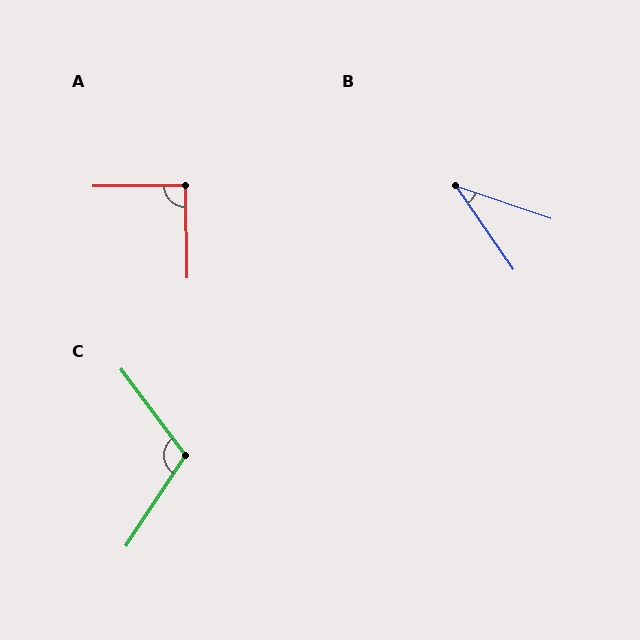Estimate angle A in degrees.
Approximately 91 degrees.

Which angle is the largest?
C, at approximately 110 degrees.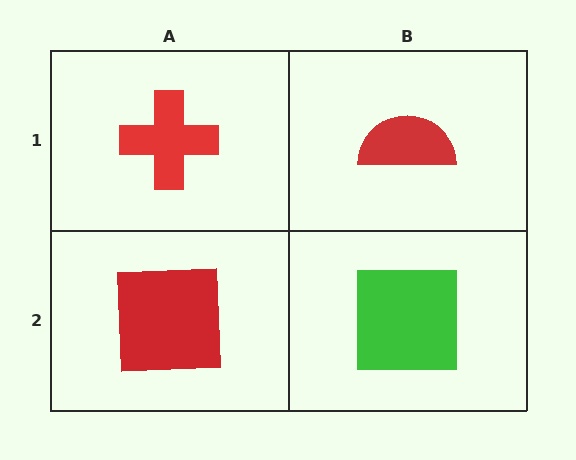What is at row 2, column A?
A red square.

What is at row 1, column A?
A red cross.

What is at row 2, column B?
A green square.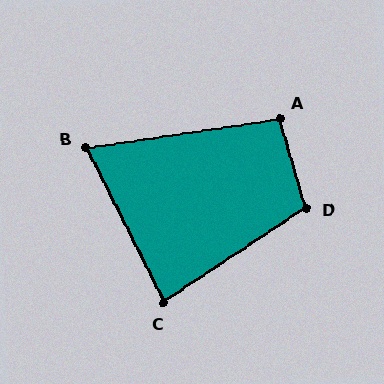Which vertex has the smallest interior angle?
B, at approximately 72 degrees.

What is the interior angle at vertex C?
Approximately 83 degrees (acute).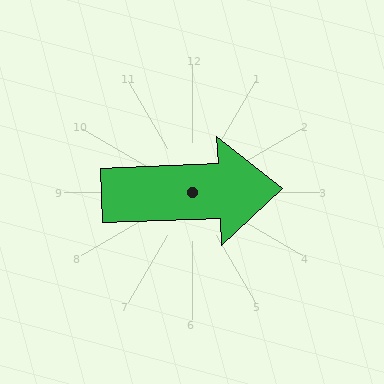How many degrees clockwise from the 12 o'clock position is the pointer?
Approximately 88 degrees.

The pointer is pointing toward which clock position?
Roughly 3 o'clock.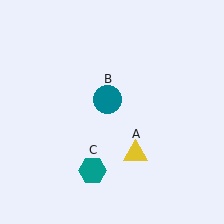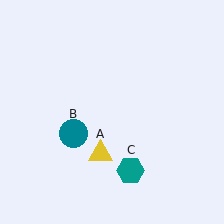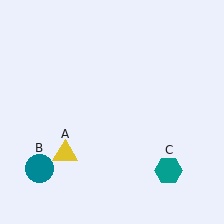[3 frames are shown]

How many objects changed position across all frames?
3 objects changed position: yellow triangle (object A), teal circle (object B), teal hexagon (object C).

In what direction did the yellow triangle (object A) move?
The yellow triangle (object A) moved left.